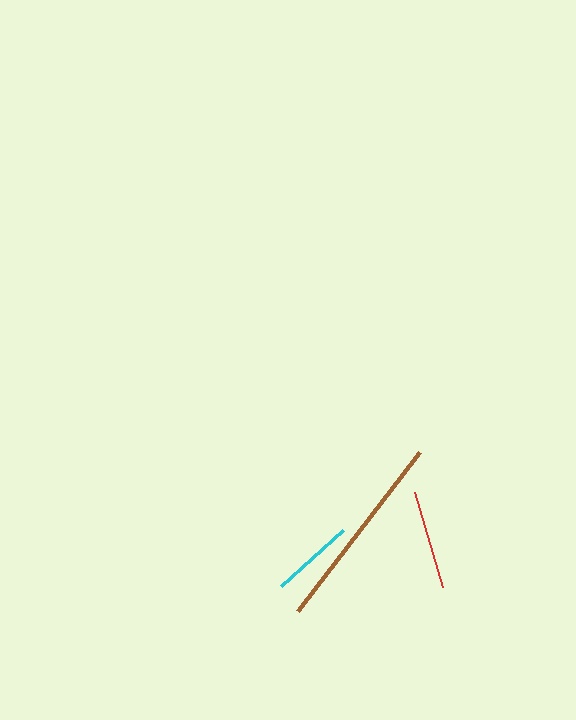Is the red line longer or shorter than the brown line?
The brown line is longer than the red line.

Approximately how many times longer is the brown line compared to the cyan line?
The brown line is approximately 2.4 times the length of the cyan line.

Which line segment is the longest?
The brown line is the longest at approximately 201 pixels.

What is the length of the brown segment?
The brown segment is approximately 201 pixels long.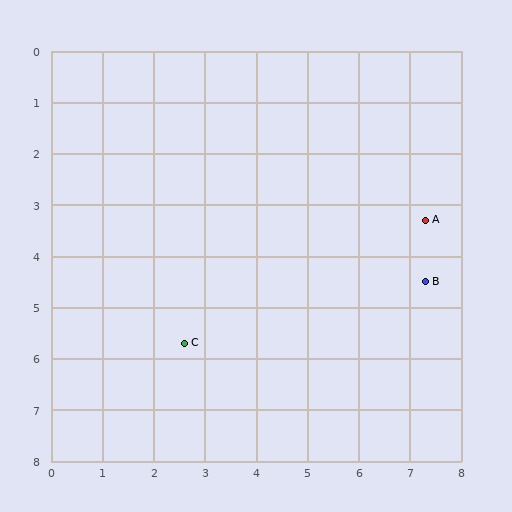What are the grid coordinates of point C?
Point C is at approximately (2.6, 5.7).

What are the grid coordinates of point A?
Point A is at approximately (7.3, 3.3).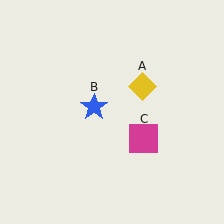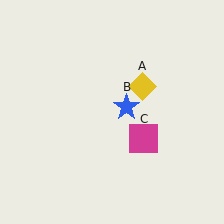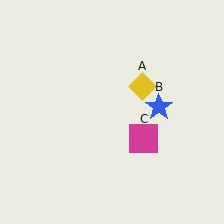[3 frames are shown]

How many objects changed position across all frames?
1 object changed position: blue star (object B).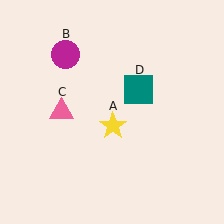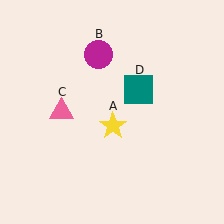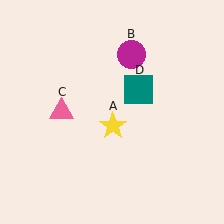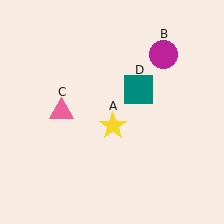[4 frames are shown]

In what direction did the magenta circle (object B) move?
The magenta circle (object B) moved right.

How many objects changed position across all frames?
1 object changed position: magenta circle (object B).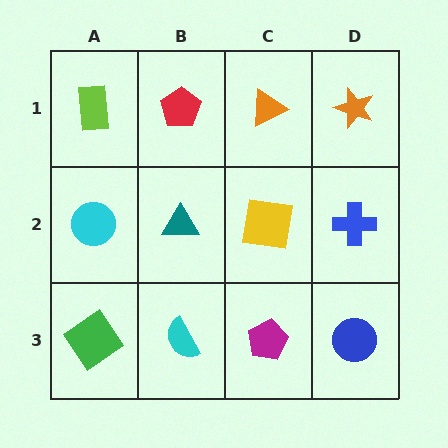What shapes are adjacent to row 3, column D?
A blue cross (row 2, column D), a magenta pentagon (row 3, column C).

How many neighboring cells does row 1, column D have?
2.